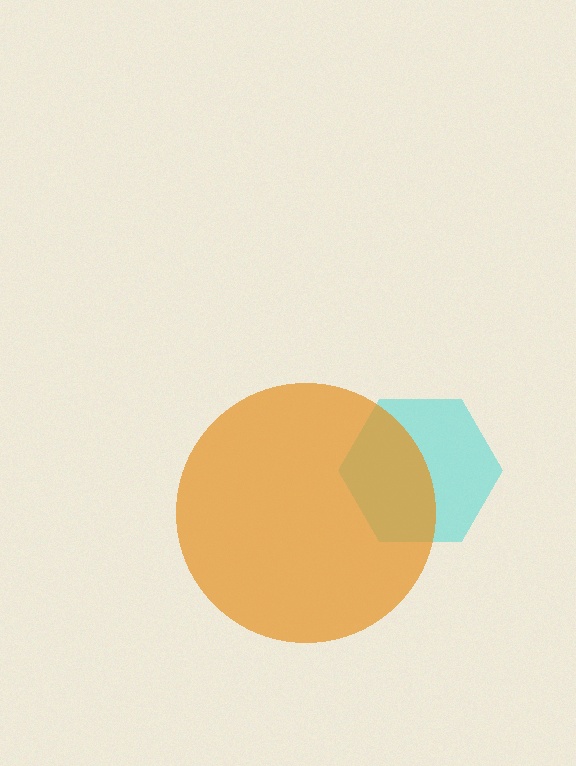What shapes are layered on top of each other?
The layered shapes are: a cyan hexagon, an orange circle.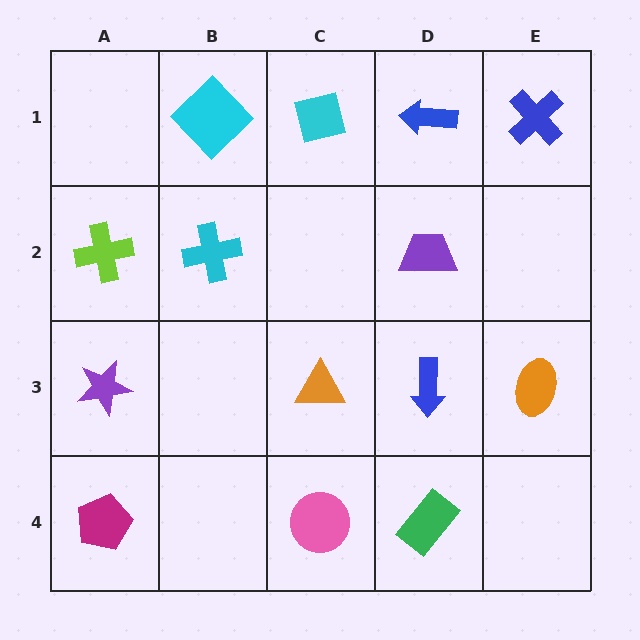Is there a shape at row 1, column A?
No, that cell is empty.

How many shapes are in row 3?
4 shapes.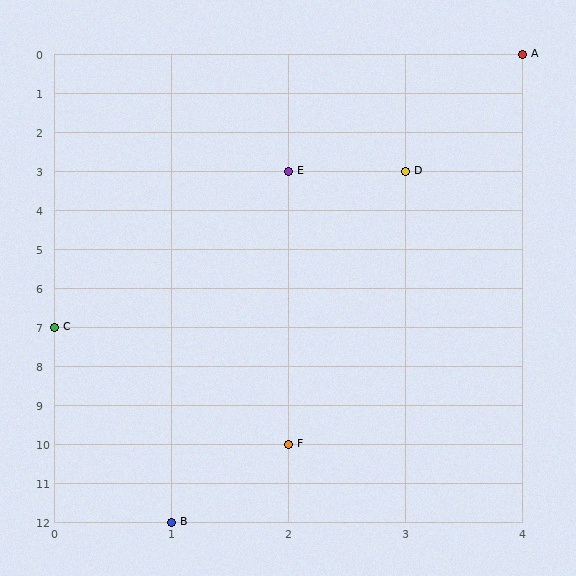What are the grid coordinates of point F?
Point F is at grid coordinates (2, 10).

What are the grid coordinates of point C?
Point C is at grid coordinates (0, 7).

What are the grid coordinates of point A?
Point A is at grid coordinates (4, 0).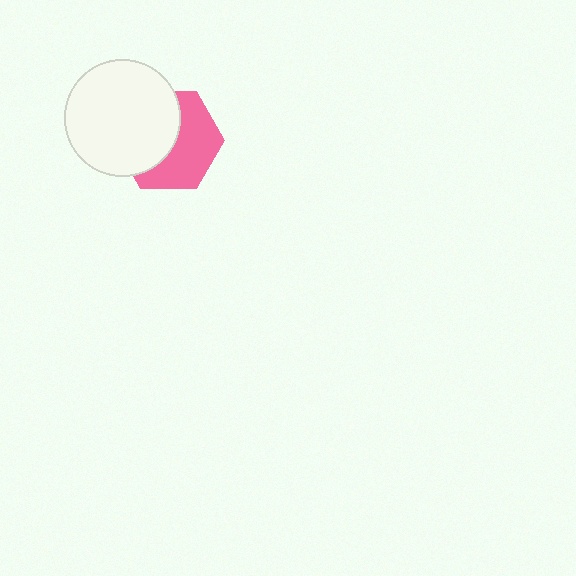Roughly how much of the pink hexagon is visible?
About half of it is visible (roughly 51%).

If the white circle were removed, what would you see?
You would see the complete pink hexagon.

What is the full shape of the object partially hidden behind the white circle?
The partially hidden object is a pink hexagon.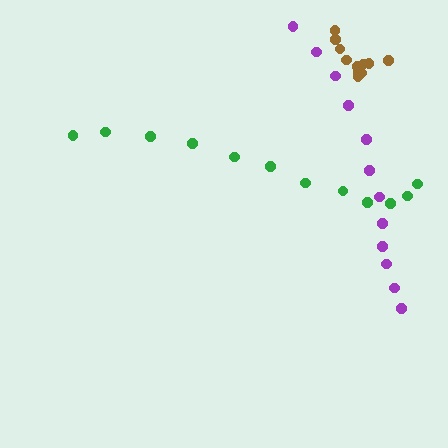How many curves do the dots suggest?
There are 3 distinct paths.